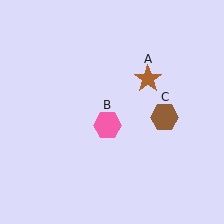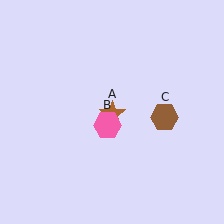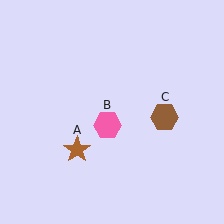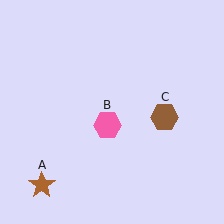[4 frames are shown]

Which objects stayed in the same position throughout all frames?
Pink hexagon (object B) and brown hexagon (object C) remained stationary.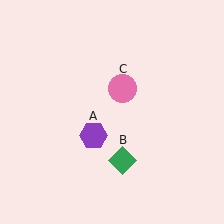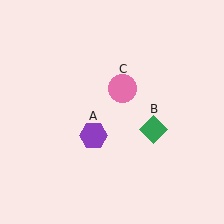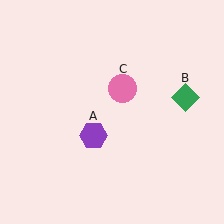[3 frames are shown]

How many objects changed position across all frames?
1 object changed position: green diamond (object B).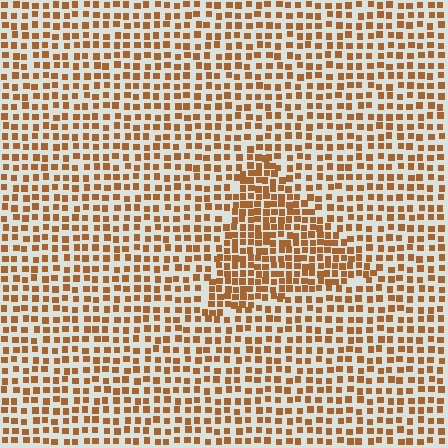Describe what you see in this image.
The image contains small brown elements arranged at two different densities. A triangle-shaped region is visible where the elements are more densely packed than the surrounding area.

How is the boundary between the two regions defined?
The boundary is defined by a change in element density (approximately 1.7x ratio). All elements are the same color, size, and shape.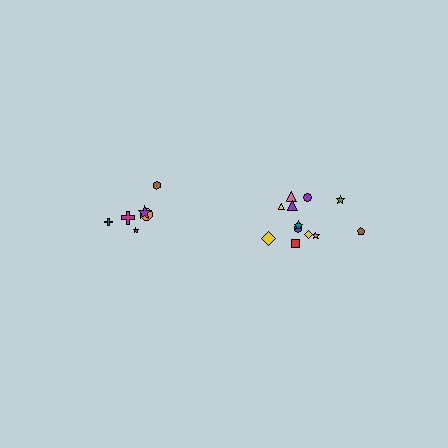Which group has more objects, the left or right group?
The right group.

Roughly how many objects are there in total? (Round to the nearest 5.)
Roughly 20 objects in total.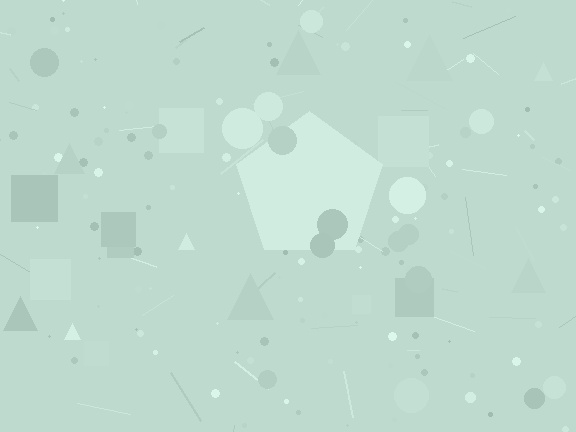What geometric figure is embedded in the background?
A pentagon is embedded in the background.